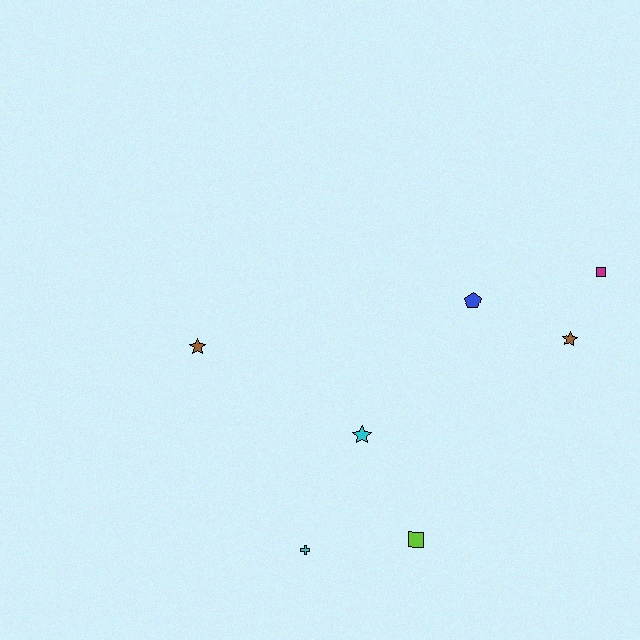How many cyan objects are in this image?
There are 2 cyan objects.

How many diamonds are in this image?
There are no diamonds.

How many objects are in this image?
There are 7 objects.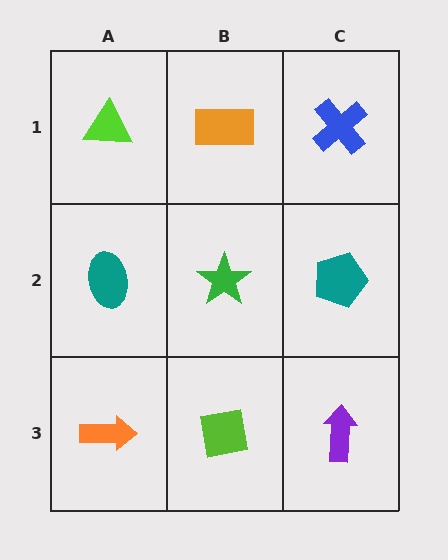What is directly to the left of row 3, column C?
A lime square.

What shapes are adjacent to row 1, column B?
A green star (row 2, column B), a lime triangle (row 1, column A), a blue cross (row 1, column C).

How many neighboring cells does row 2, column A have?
3.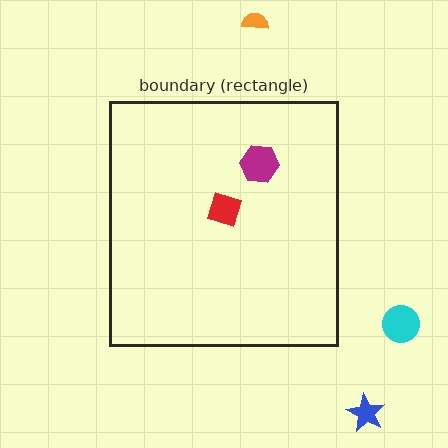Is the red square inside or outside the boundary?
Inside.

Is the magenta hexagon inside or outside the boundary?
Inside.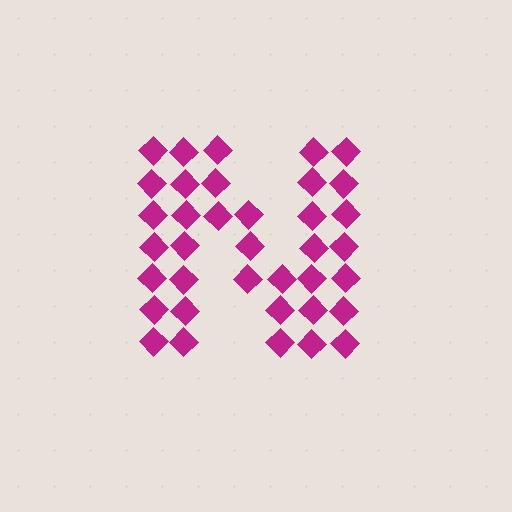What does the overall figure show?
The overall figure shows the letter N.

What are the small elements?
The small elements are diamonds.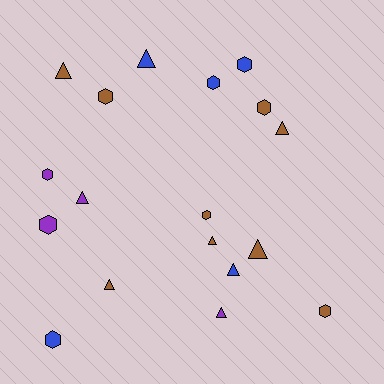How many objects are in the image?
There are 18 objects.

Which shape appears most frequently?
Triangle, with 9 objects.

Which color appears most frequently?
Brown, with 9 objects.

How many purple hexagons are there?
There are 2 purple hexagons.